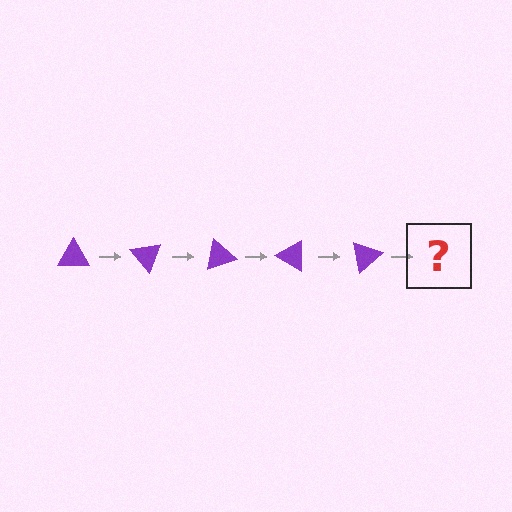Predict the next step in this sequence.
The next step is a purple triangle rotated 250 degrees.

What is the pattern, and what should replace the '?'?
The pattern is that the triangle rotates 50 degrees each step. The '?' should be a purple triangle rotated 250 degrees.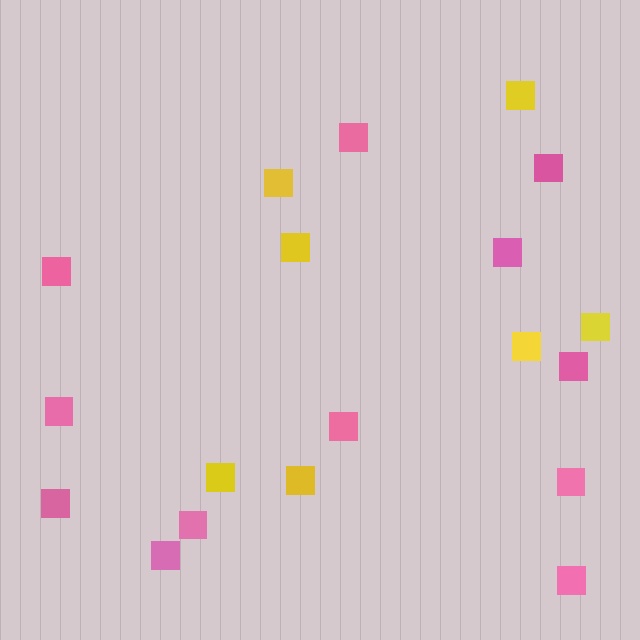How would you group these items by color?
There are 2 groups: one group of yellow squares (7) and one group of pink squares (12).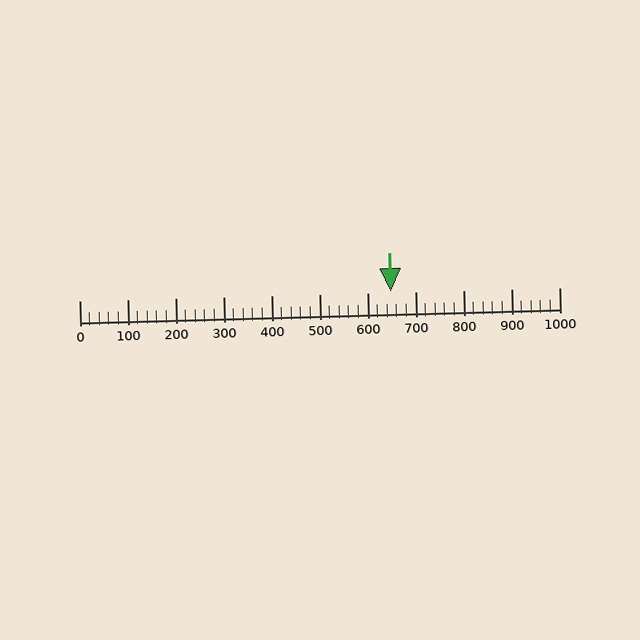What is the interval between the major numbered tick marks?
The major tick marks are spaced 100 units apart.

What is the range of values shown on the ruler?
The ruler shows values from 0 to 1000.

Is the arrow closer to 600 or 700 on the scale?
The arrow is closer to 600.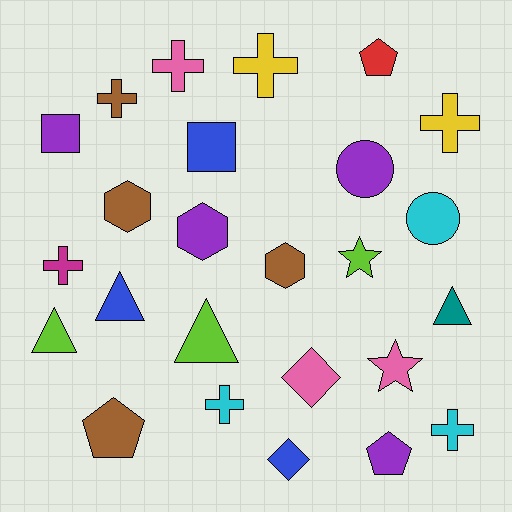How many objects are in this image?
There are 25 objects.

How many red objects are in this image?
There is 1 red object.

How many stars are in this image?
There are 2 stars.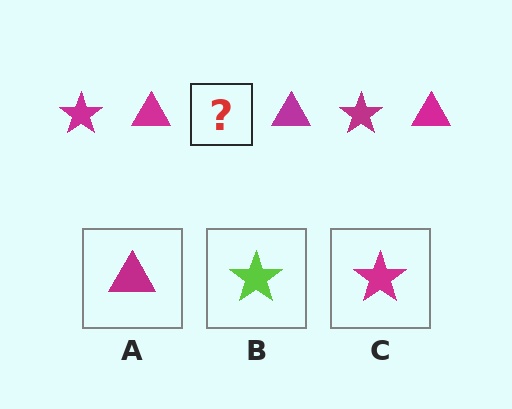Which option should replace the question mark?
Option C.